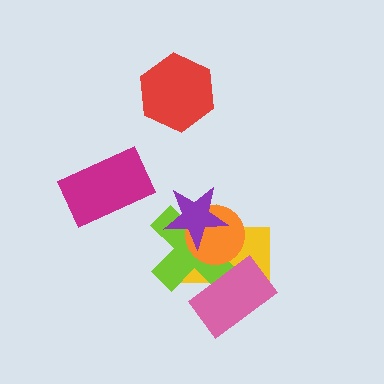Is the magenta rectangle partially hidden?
No, no other shape covers it.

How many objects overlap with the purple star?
3 objects overlap with the purple star.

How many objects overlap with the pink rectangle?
2 objects overlap with the pink rectangle.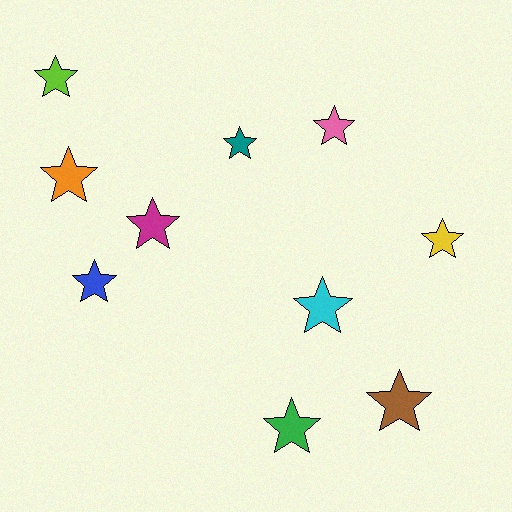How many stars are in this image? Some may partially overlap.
There are 10 stars.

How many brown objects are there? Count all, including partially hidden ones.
There is 1 brown object.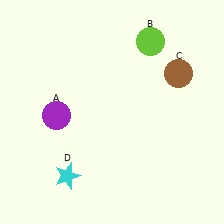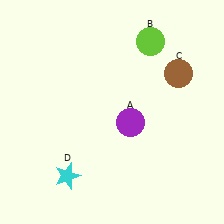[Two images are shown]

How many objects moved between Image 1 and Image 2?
1 object moved between the two images.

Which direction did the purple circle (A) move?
The purple circle (A) moved right.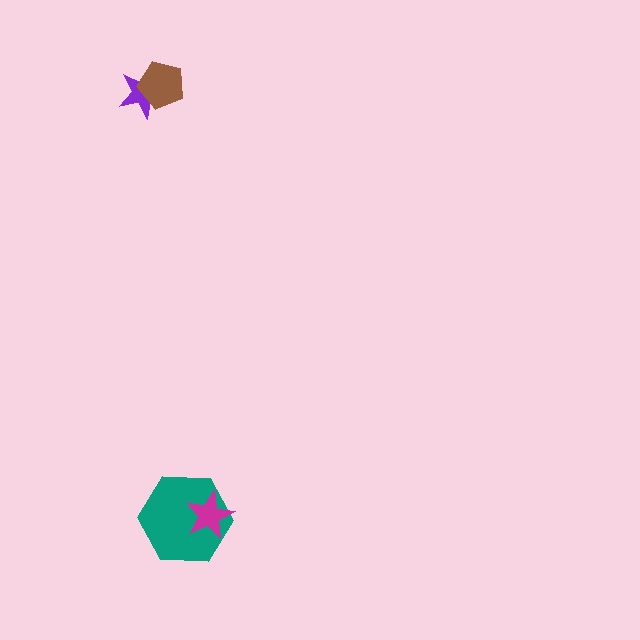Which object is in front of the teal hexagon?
The magenta star is in front of the teal hexagon.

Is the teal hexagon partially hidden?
Yes, it is partially covered by another shape.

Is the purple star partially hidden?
Yes, it is partially covered by another shape.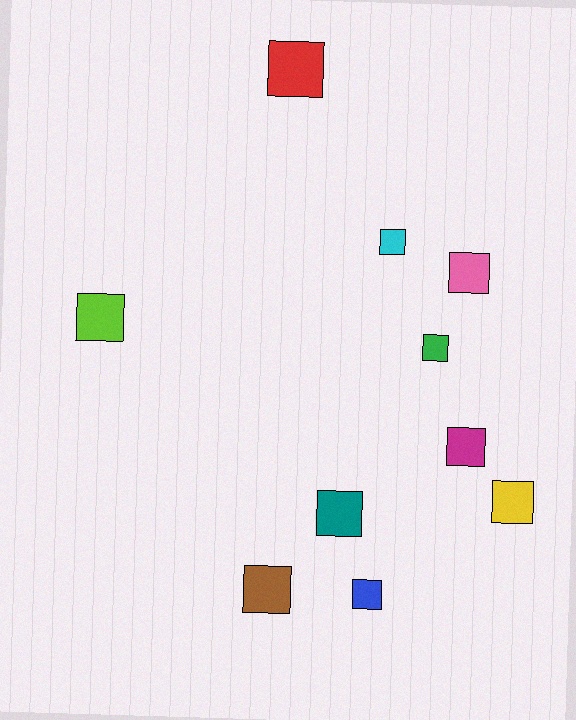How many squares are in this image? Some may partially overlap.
There are 10 squares.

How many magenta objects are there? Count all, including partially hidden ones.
There is 1 magenta object.